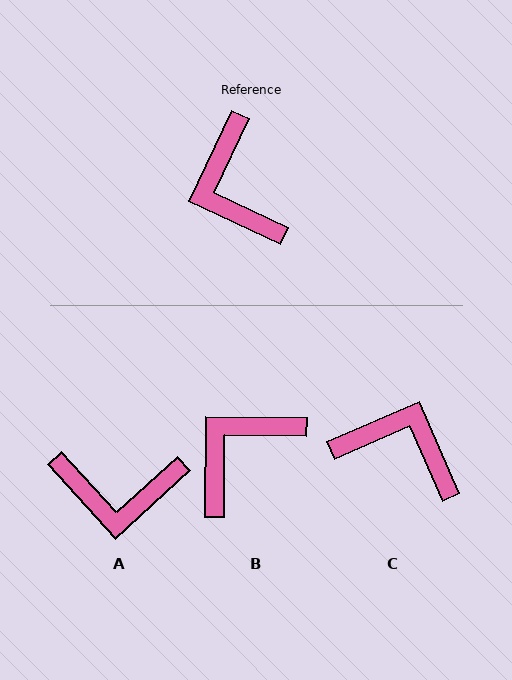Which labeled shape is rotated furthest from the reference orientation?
C, about 131 degrees away.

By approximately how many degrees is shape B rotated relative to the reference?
Approximately 65 degrees clockwise.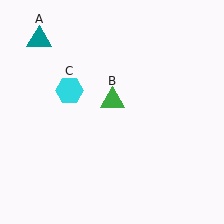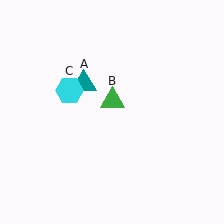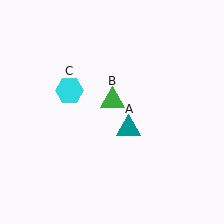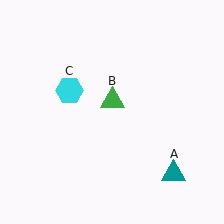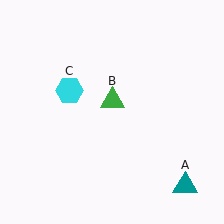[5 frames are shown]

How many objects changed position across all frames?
1 object changed position: teal triangle (object A).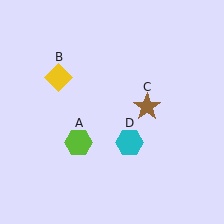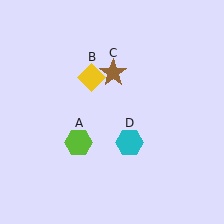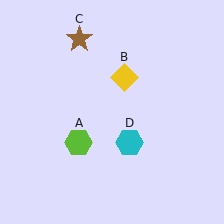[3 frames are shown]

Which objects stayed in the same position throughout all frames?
Lime hexagon (object A) and cyan hexagon (object D) remained stationary.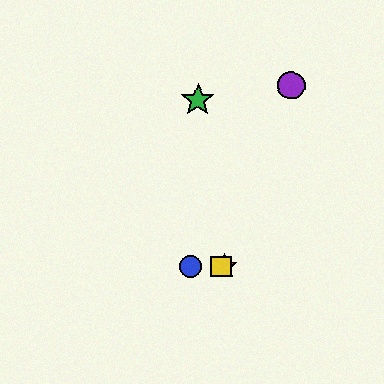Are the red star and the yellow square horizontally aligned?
Yes, both are at y≈267.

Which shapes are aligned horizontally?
The red star, the blue circle, the yellow square are aligned horizontally.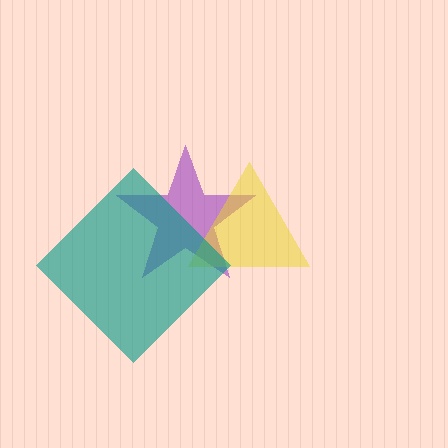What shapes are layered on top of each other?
The layered shapes are: a purple star, a yellow triangle, a teal diamond.